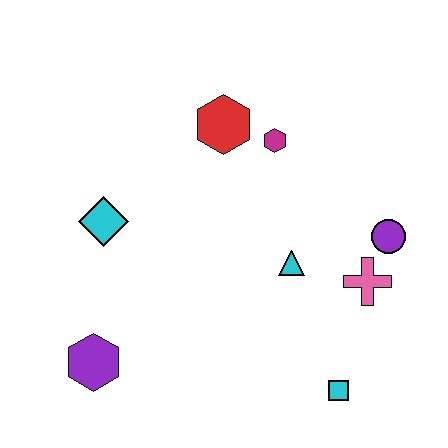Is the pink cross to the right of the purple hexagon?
Yes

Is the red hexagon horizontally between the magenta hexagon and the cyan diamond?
Yes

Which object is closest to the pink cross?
The purple circle is closest to the pink cross.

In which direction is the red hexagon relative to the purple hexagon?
The red hexagon is above the purple hexagon.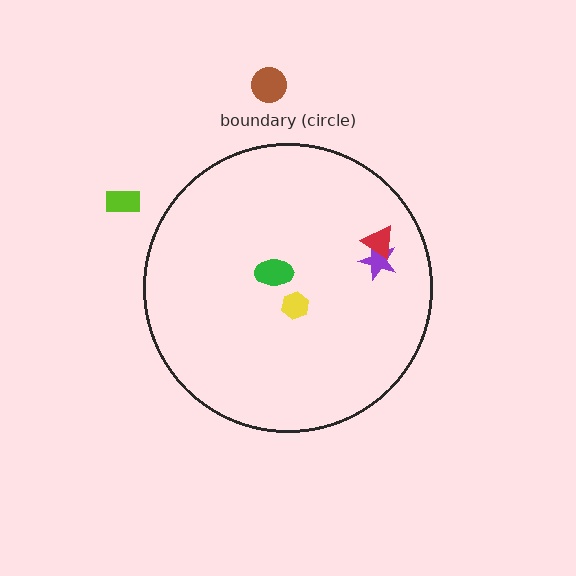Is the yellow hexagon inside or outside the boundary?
Inside.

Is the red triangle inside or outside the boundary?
Inside.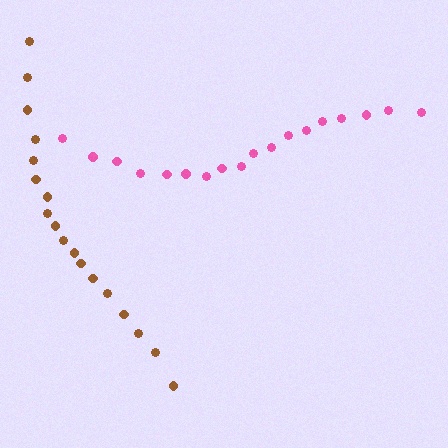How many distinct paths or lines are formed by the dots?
There are 2 distinct paths.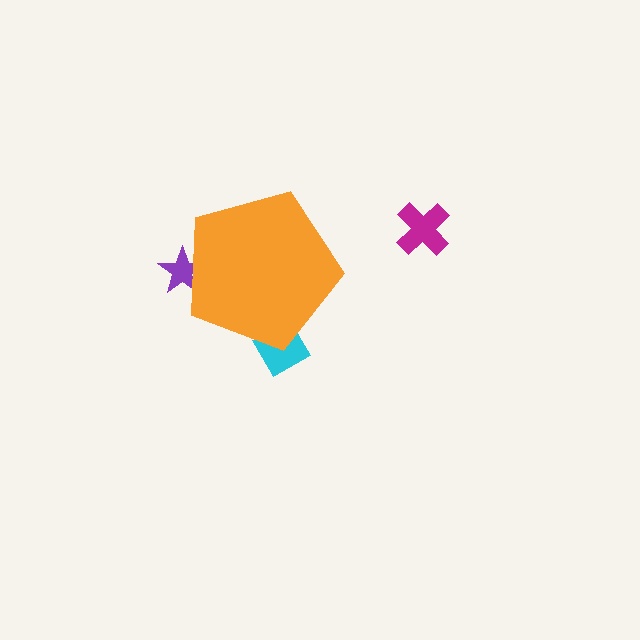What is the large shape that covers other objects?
An orange pentagon.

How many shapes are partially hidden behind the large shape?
2 shapes are partially hidden.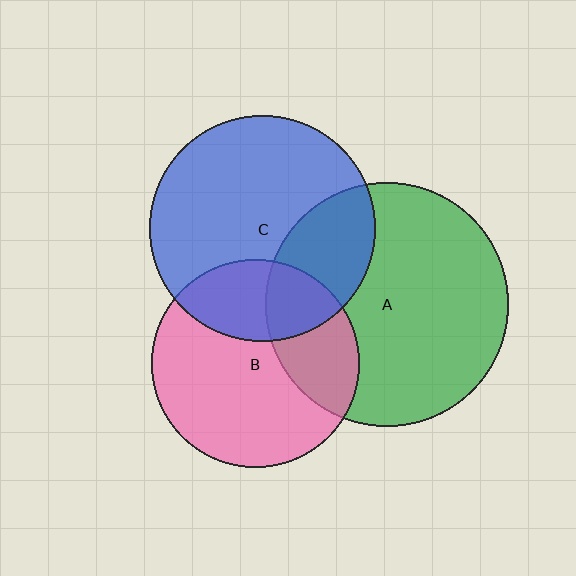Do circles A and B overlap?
Yes.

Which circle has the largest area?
Circle A (green).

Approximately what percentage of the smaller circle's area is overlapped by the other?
Approximately 30%.